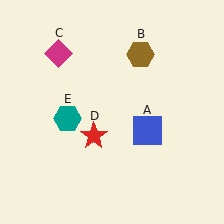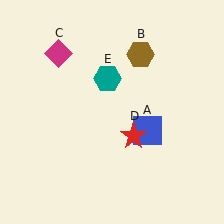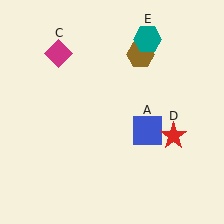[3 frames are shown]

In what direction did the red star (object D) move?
The red star (object D) moved right.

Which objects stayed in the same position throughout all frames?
Blue square (object A) and brown hexagon (object B) and magenta diamond (object C) remained stationary.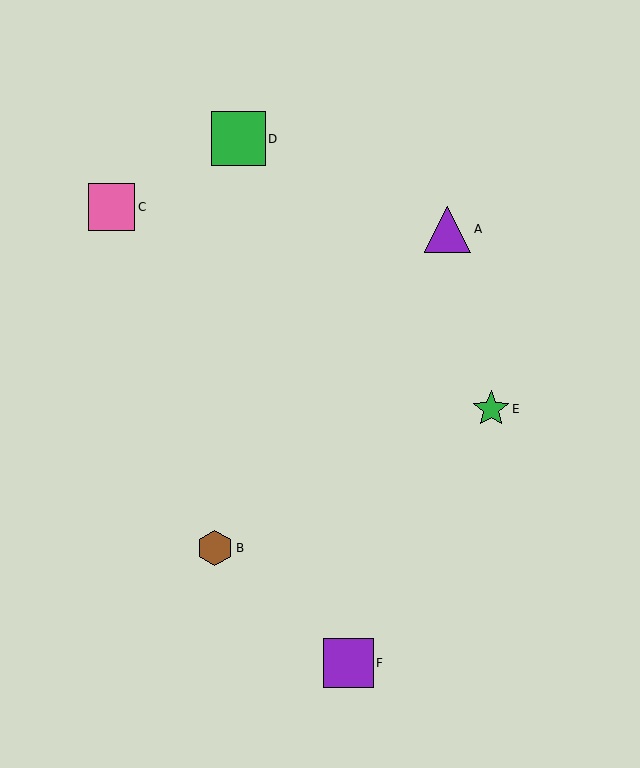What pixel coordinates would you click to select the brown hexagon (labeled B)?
Click at (215, 548) to select the brown hexagon B.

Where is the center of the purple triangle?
The center of the purple triangle is at (448, 229).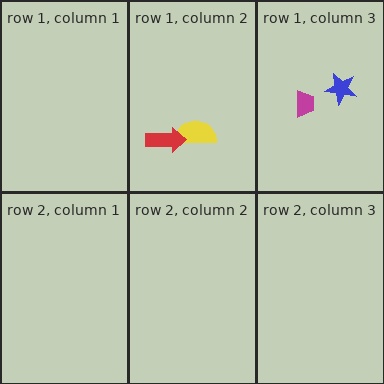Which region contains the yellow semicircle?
The row 1, column 2 region.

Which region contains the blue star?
The row 1, column 3 region.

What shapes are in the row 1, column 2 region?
The yellow semicircle, the red arrow.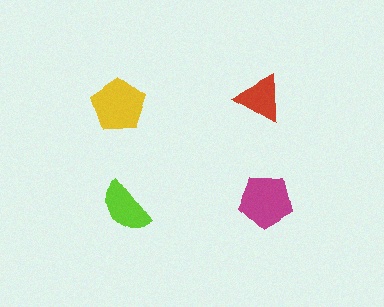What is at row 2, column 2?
A magenta pentagon.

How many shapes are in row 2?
2 shapes.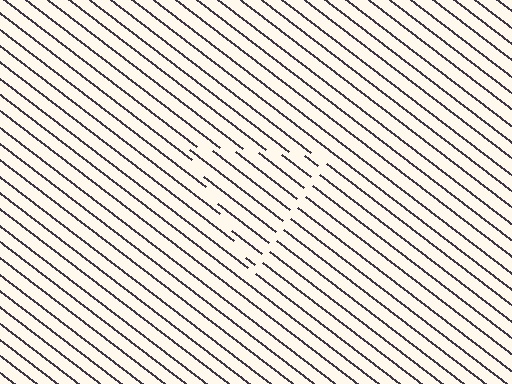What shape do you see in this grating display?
An illusory triangle. The interior of the shape contains the same grating, shifted by half a period — the contour is defined by the phase discontinuity where line-ends from the inner and outer gratings abut.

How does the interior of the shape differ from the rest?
The interior of the shape contains the same grating, shifted by half a period — the contour is defined by the phase discontinuity where line-ends from the inner and outer gratings abut.